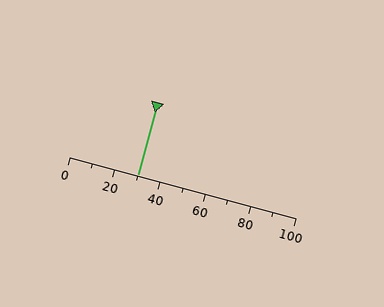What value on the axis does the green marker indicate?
The marker indicates approximately 30.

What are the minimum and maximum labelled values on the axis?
The axis runs from 0 to 100.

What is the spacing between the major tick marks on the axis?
The major ticks are spaced 20 apart.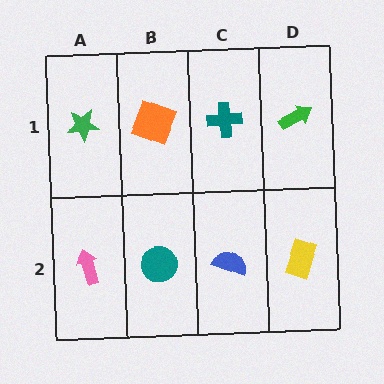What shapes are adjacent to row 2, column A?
A green star (row 1, column A), a teal circle (row 2, column B).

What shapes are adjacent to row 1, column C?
A blue semicircle (row 2, column C), an orange square (row 1, column B), a green arrow (row 1, column D).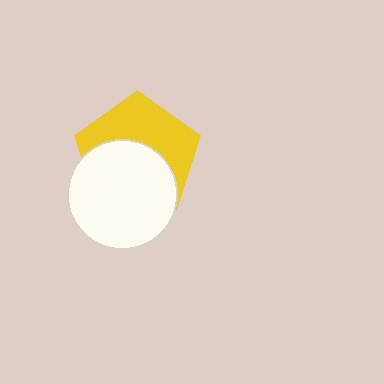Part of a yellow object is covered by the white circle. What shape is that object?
It is a pentagon.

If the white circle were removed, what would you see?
You would see the complete yellow pentagon.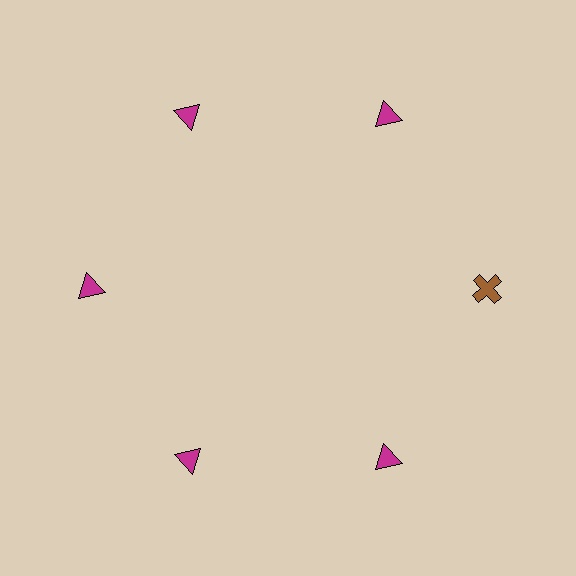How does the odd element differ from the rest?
It differs in both color (brown instead of magenta) and shape (cross instead of triangle).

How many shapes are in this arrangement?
There are 6 shapes arranged in a ring pattern.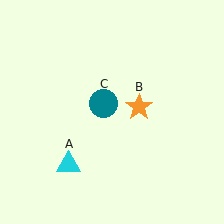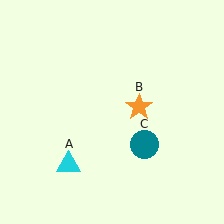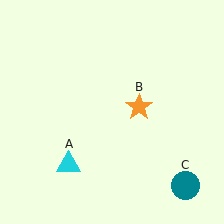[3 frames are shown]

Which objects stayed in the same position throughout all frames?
Cyan triangle (object A) and orange star (object B) remained stationary.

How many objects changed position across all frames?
1 object changed position: teal circle (object C).